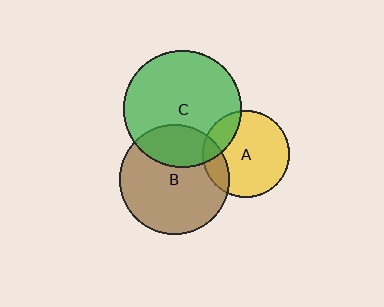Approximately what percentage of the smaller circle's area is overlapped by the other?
Approximately 30%.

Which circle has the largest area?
Circle C (green).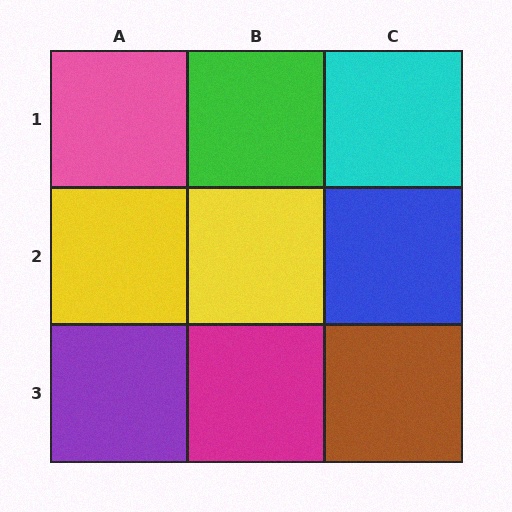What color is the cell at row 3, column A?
Purple.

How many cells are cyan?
1 cell is cyan.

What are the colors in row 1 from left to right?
Pink, green, cyan.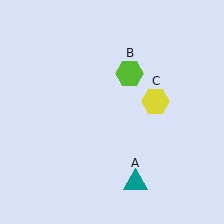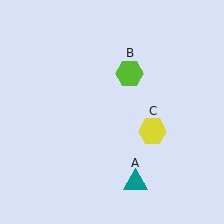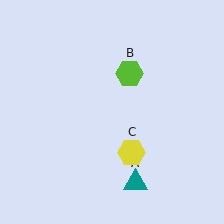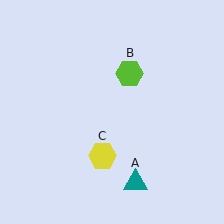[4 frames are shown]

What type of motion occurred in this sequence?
The yellow hexagon (object C) rotated clockwise around the center of the scene.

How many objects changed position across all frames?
1 object changed position: yellow hexagon (object C).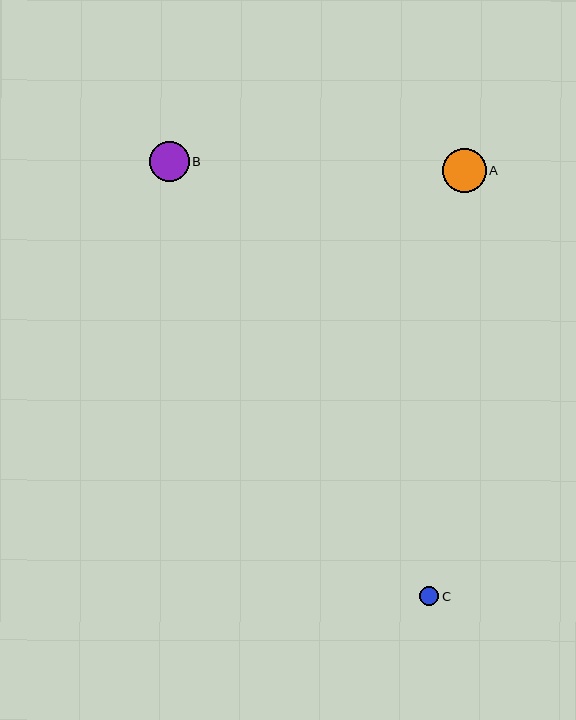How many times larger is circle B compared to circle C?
Circle B is approximately 2.1 times the size of circle C.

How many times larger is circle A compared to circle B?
Circle A is approximately 1.1 times the size of circle B.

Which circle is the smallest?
Circle C is the smallest with a size of approximately 19 pixels.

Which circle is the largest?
Circle A is the largest with a size of approximately 44 pixels.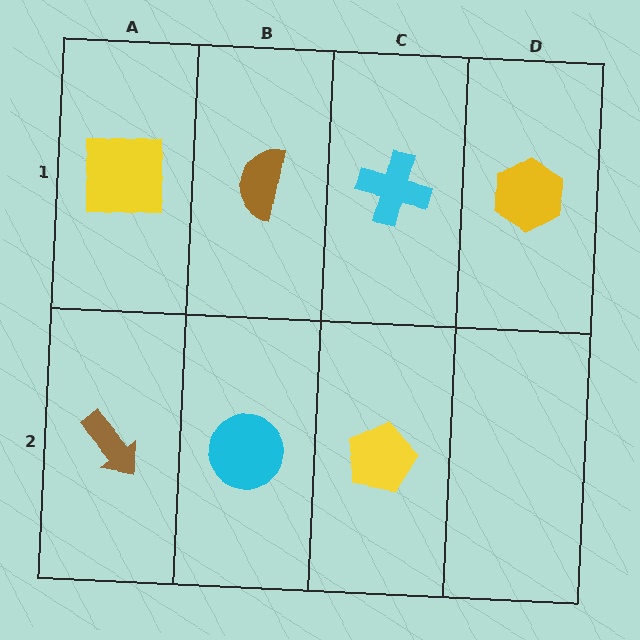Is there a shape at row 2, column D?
No, that cell is empty.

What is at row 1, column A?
A yellow square.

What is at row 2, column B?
A cyan circle.